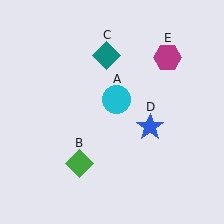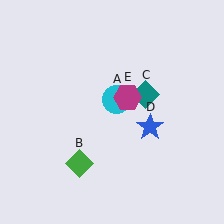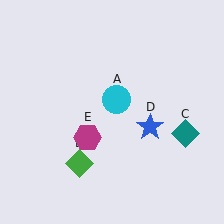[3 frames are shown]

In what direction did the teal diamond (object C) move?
The teal diamond (object C) moved down and to the right.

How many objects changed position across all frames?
2 objects changed position: teal diamond (object C), magenta hexagon (object E).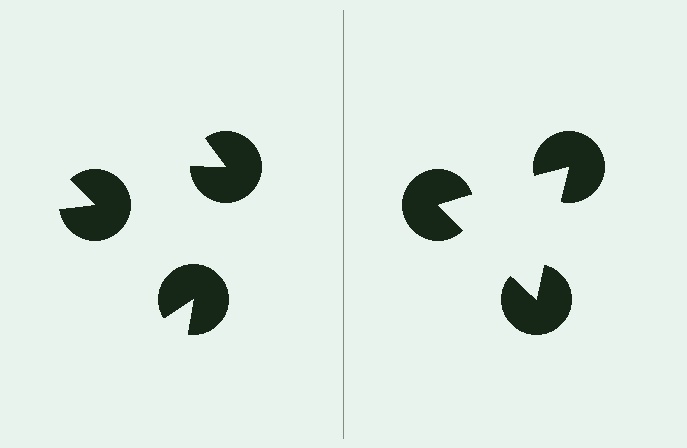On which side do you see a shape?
An illusory triangle appears on the right side. On the left side the wedge cuts are rotated, so no coherent shape forms.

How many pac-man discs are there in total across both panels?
6 — 3 on each side.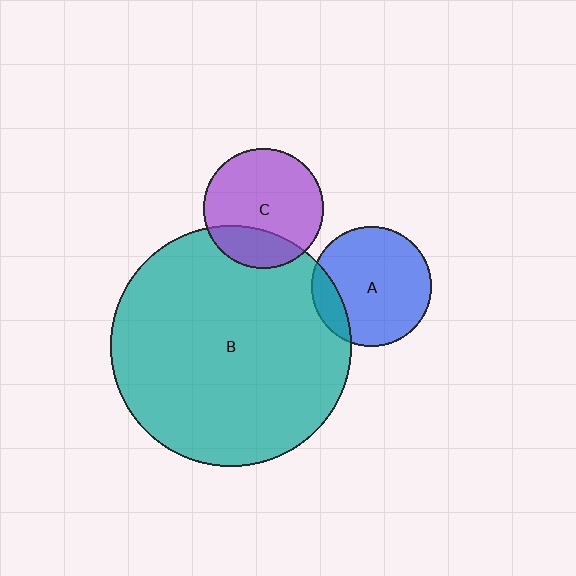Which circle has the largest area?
Circle B (teal).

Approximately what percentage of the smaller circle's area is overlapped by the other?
Approximately 15%.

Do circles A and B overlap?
Yes.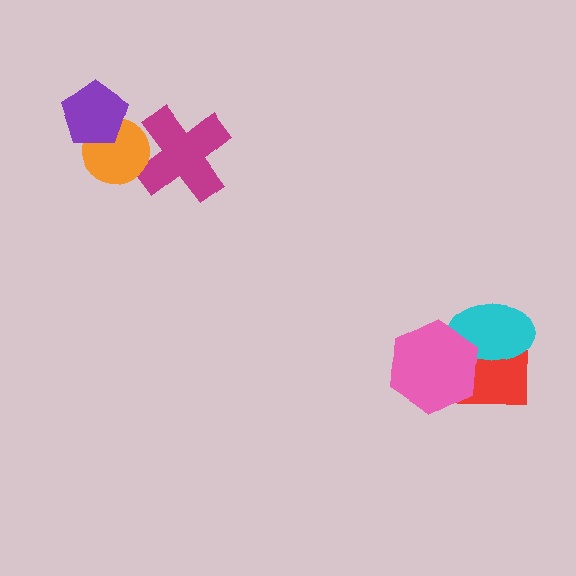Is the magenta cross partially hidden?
Yes, it is partially covered by another shape.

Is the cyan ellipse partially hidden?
Yes, it is partially covered by another shape.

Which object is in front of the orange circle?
The purple pentagon is in front of the orange circle.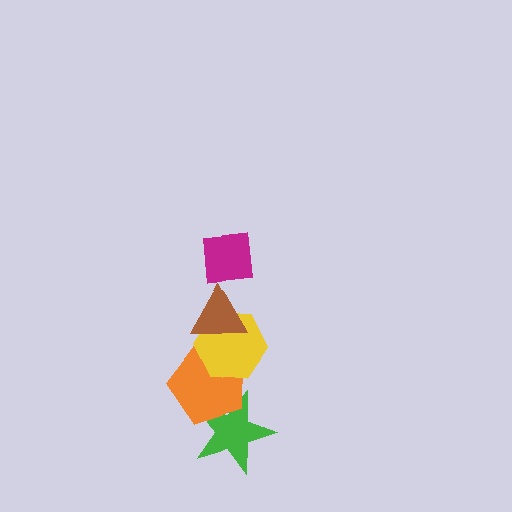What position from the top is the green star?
The green star is 5th from the top.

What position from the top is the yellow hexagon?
The yellow hexagon is 3rd from the top.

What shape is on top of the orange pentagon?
The yellow hexagon is on top of the orange pentagon.